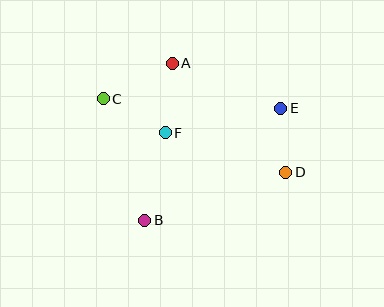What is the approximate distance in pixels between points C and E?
The distance between C and E is approximately 178 pixels.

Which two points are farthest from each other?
Points C and D are farthest from each other.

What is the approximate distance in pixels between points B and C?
The distance between B and C is approximately 128 pixels.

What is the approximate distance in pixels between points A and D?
The distance between A and D is approximately 157 pixels.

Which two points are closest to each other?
Points D and E are closest to each other.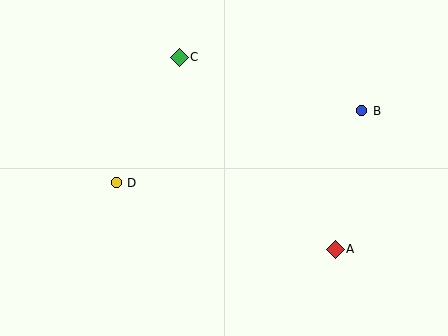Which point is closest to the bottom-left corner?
Point D is closest to the bottom-left corner.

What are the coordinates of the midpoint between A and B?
The midpoint between A and B is at (348, 180).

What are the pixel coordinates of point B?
Point B is at (362, 111).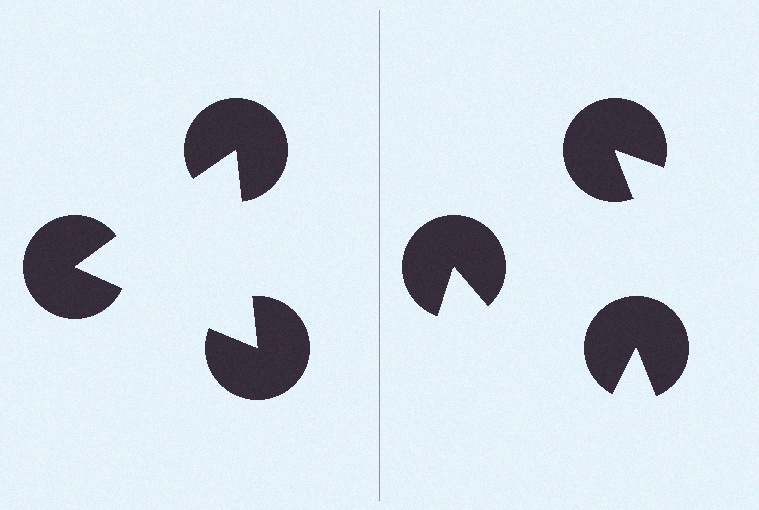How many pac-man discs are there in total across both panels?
6 — 3 on each side.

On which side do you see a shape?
An illusory triangle appears on the left side. On the right side the wedge cuts are rotated, so no coherent shape forms.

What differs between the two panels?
The pac-man discs are positioned identically on both sides; only the wedge orientations differ. On the left they align to a triangle; on the right they are misaligned.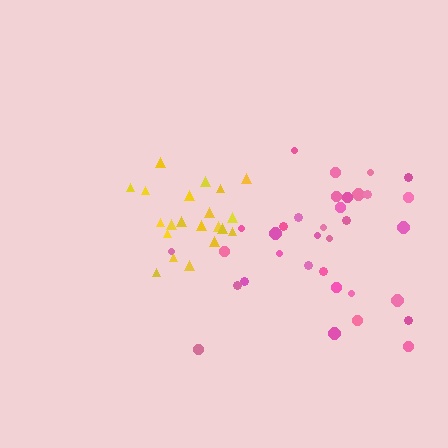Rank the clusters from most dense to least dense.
yellow, pink.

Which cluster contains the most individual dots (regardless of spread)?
Pink (34).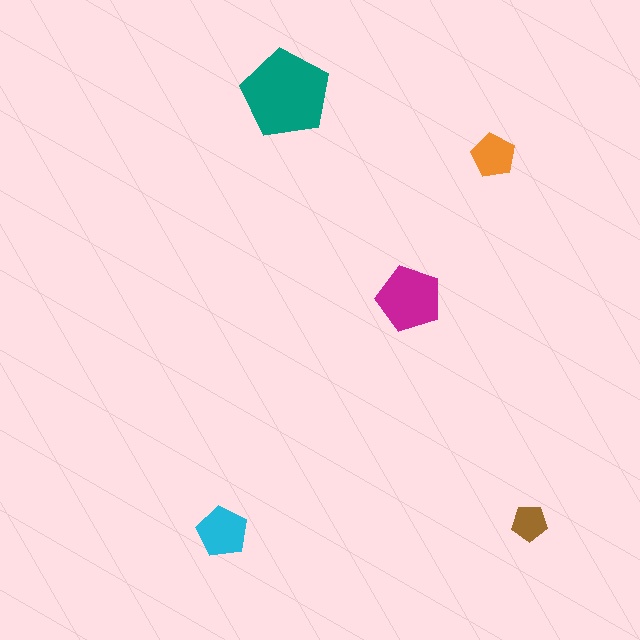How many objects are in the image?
There are 5 objects in the image.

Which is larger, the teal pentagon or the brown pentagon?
The teal one.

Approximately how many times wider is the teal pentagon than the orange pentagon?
About 2 times wider.